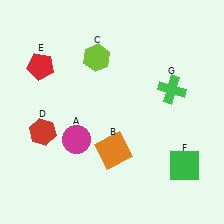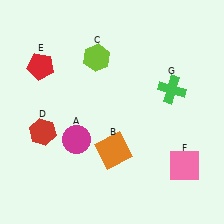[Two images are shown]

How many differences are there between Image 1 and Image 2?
There is 1 difference between the two images.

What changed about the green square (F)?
In Image 1, F is green. In Image 2, it changed to pink.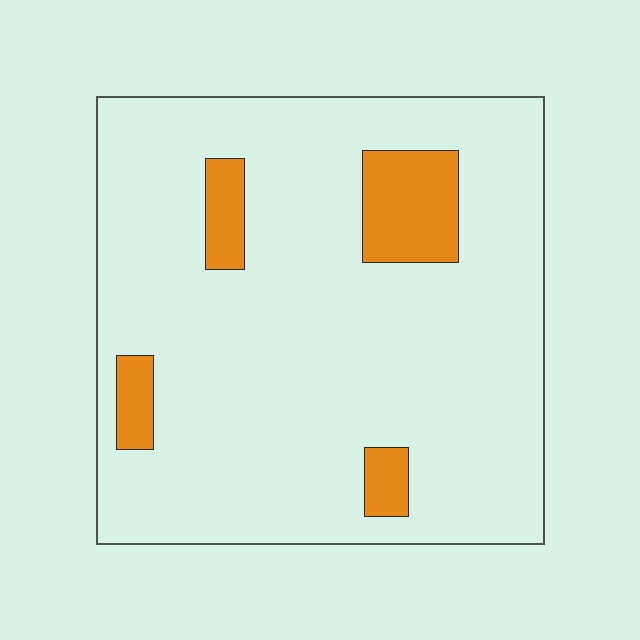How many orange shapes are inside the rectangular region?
4.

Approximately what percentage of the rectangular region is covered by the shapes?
Approximately 10%.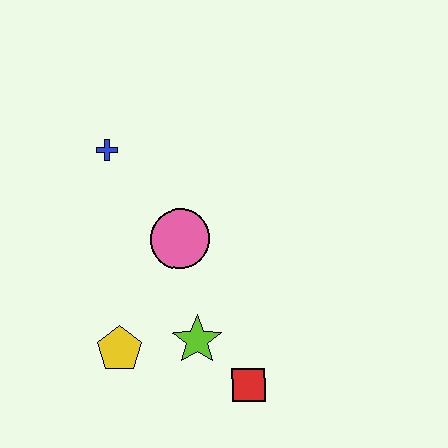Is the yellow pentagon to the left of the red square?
Yes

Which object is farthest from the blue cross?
The red square is farthest from the blue cross.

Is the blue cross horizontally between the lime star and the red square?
No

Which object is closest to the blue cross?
The pink circle is closest to the blue cross.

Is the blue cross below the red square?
No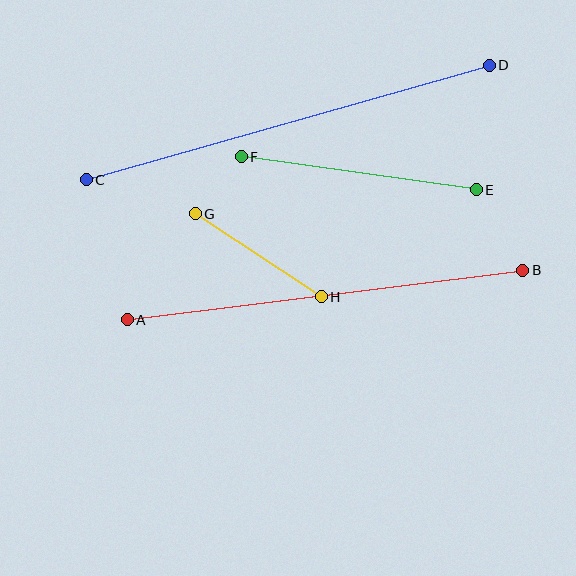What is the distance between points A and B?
The distance is approximately 398 pixels.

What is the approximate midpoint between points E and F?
The midpoint is at approximately (359, 173) pixels.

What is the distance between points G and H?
The distance is approximately 151 pixels.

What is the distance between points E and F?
The distance is approximately 237 pixels.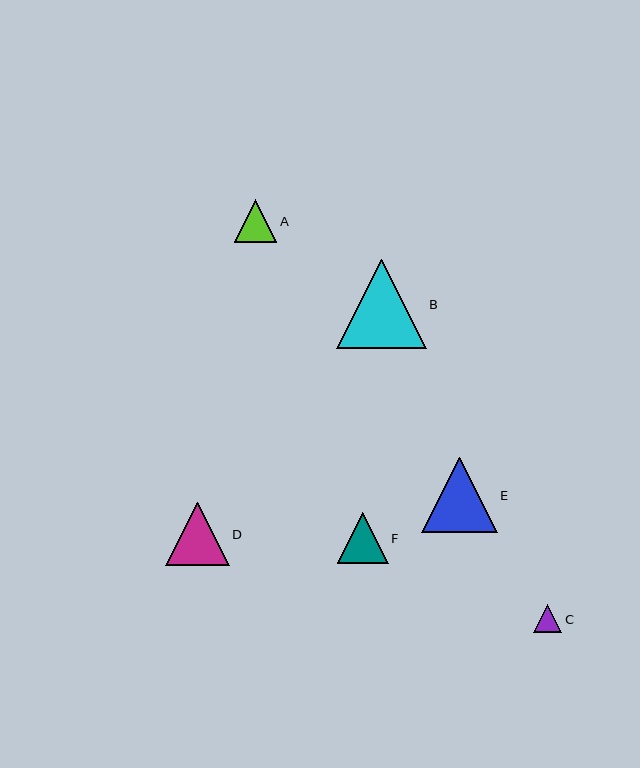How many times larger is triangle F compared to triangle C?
Triangle F is approximately 1.8 times the size of triangle C.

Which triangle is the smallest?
Triangle C is the smallest with a size of approximately 28 pixels.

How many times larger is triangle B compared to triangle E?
Triangle B is approximately 1.2 times the size of triangle E.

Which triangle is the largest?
Triangle B is the largest with a size of approximately 89 pixels.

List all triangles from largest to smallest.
From largest to smallest: B, E, D, F, A, C.